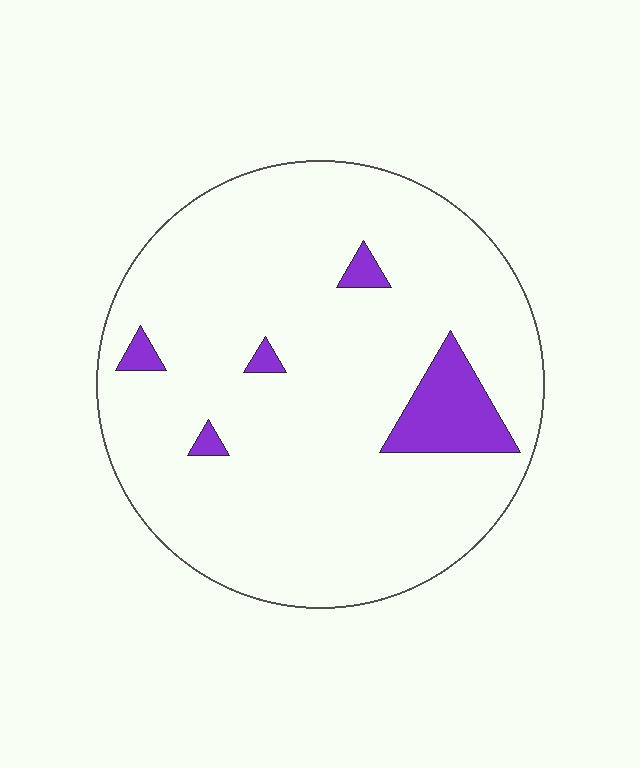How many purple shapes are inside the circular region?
5.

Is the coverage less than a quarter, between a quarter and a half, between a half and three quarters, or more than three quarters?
Less than a quarter.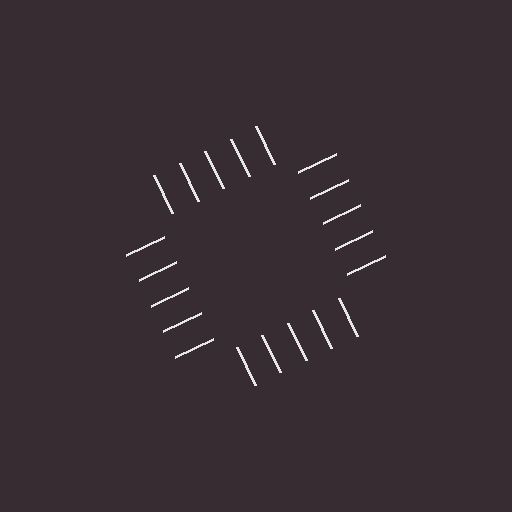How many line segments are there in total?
20 — 5 along each of the 4 edges.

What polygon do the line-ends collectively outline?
An illusory square — the line segments terminate on its edges but no continuous stroke is drawn.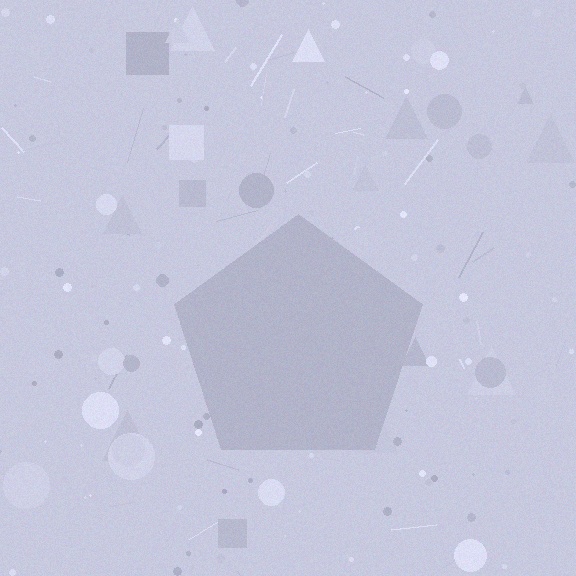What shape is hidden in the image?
A pentagon is hidden in the image.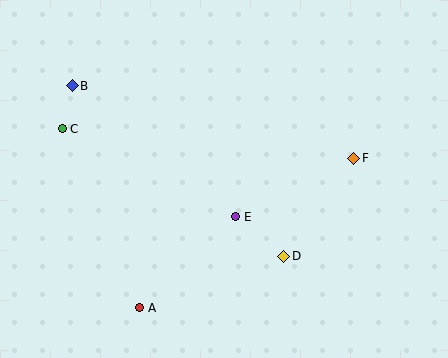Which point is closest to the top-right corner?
Point F is closest to the top-right corner.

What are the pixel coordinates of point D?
Point D is at (284, 256).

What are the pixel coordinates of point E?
Point E is at (235, 217).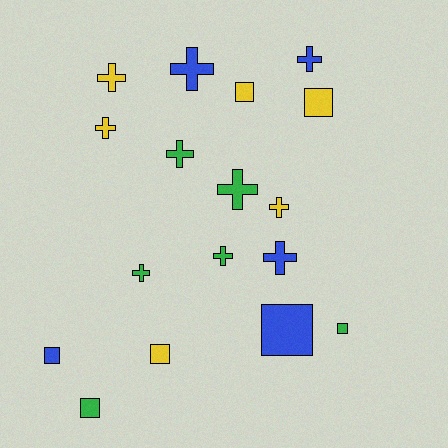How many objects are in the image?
There are 17 objects.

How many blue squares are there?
There are 2 blue squares.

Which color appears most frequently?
Yellow, with 6 objects.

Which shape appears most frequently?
Cross, with 10 objects.